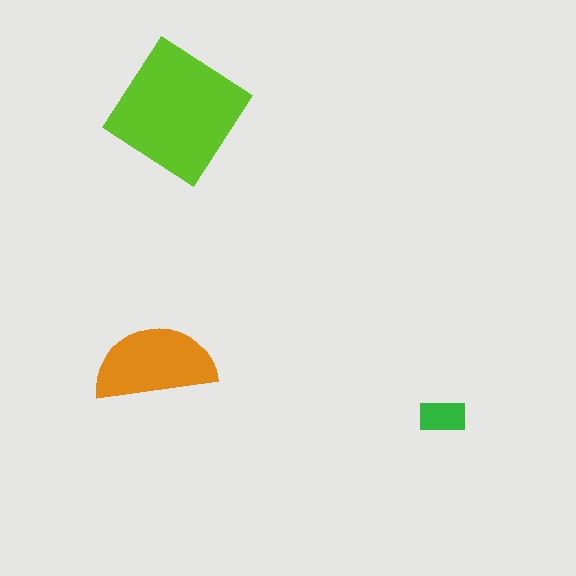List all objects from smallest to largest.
The green rectangle, the orange semicircle, the lime diamond.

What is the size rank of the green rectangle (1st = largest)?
3rd.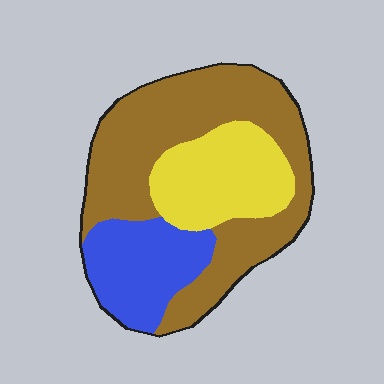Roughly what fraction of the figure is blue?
Blue covers 22% of the figure.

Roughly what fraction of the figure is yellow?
Yellow covers roughly 25% of the figure.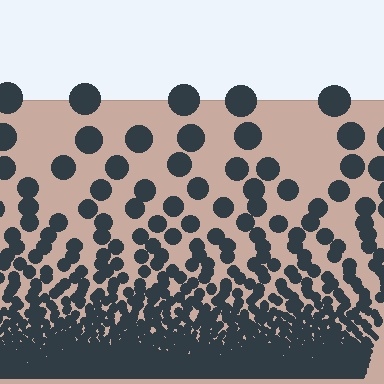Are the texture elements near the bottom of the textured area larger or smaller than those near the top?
Smaller. The gradient is inverted — elements near the bottom are smaller and denser.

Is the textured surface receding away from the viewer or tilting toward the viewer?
The surface appears to tilt toward the viewer. Texture elements get larger and sparser toward the top.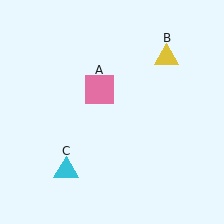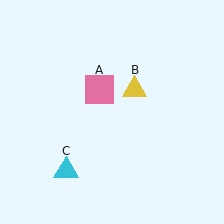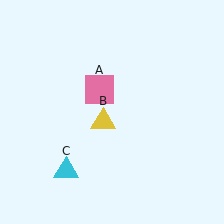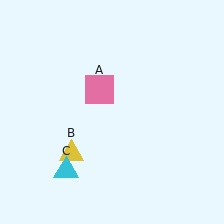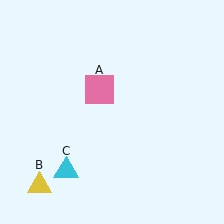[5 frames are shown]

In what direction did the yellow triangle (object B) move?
The yellow triangle (object B) moved down and to the left.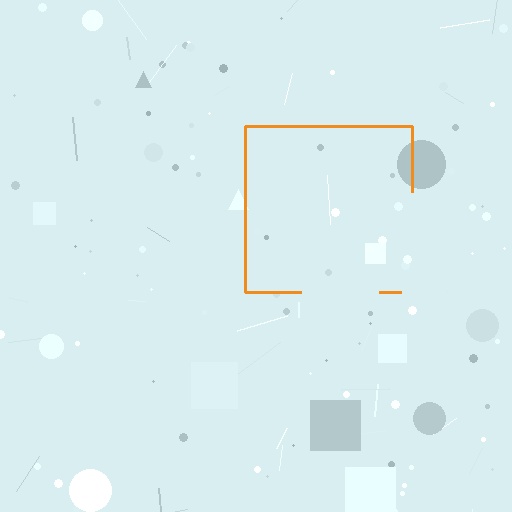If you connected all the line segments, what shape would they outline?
They would outline a square.